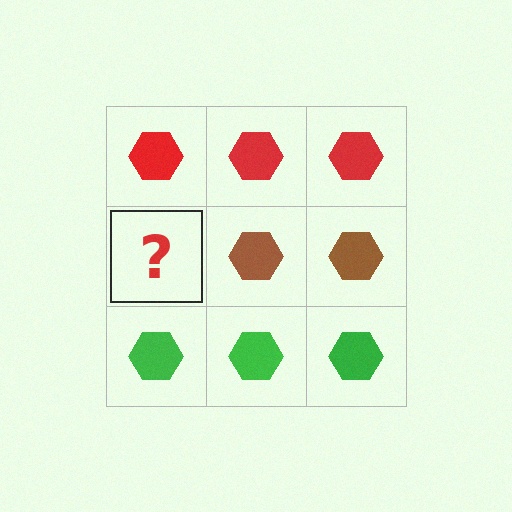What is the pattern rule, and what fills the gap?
The rule is that each row has a consistent color. The gap should be filled with a brown hexagon.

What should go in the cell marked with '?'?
The missing cell should contain a brown hexagon.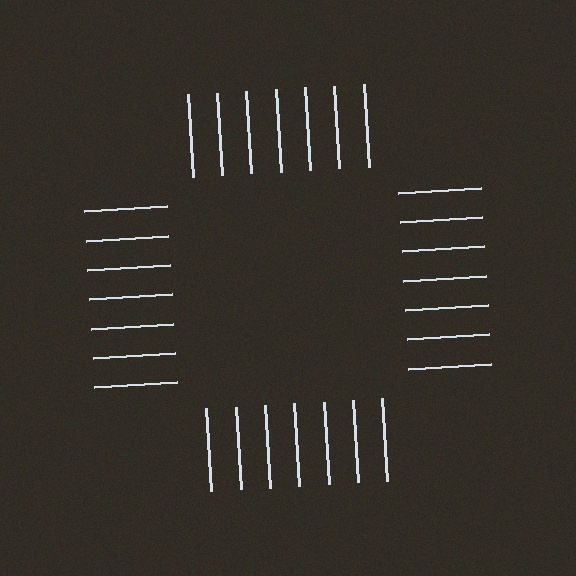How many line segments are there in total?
28 — 7 along each of the 4 edges.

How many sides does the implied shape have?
4 sides — the line-ends trace a square.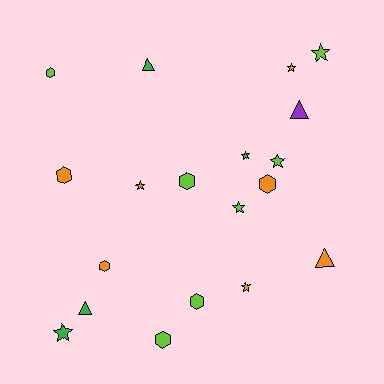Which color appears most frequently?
Orange, with 7 objects.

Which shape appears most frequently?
Star, with 8 objects.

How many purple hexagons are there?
There are no purple hexagons.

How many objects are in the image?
There are 19 objects.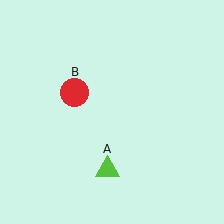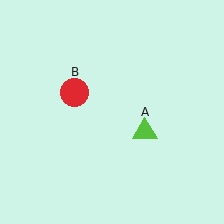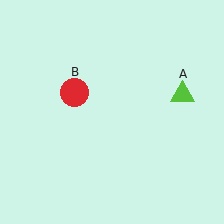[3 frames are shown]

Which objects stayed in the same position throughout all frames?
Red circle (object B) remained stationary.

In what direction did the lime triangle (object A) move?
The lime triangle (object A) moved up and to the right.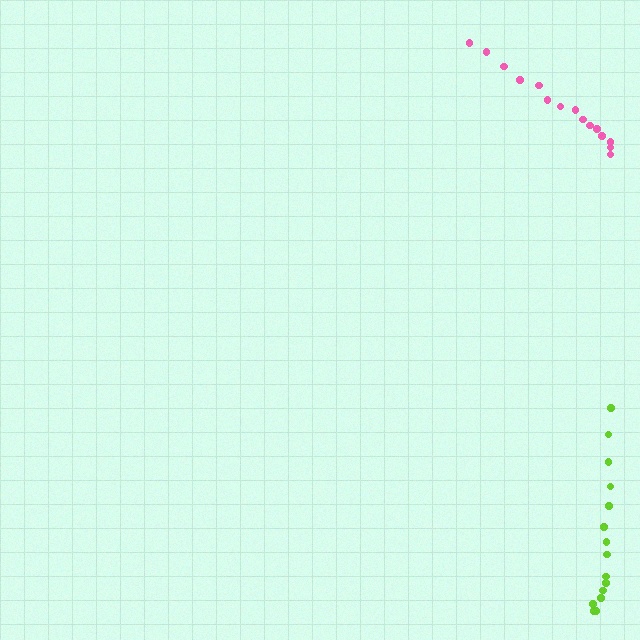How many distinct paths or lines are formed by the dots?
There are 2 distinct paths.